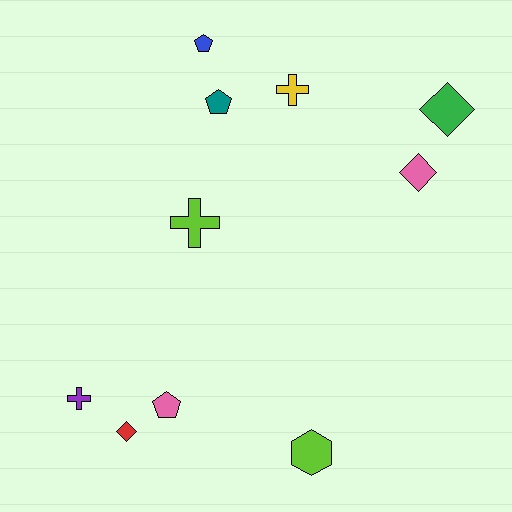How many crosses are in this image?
There are 3 crosses.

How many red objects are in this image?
There is 1 red object.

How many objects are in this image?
There are 10 objects.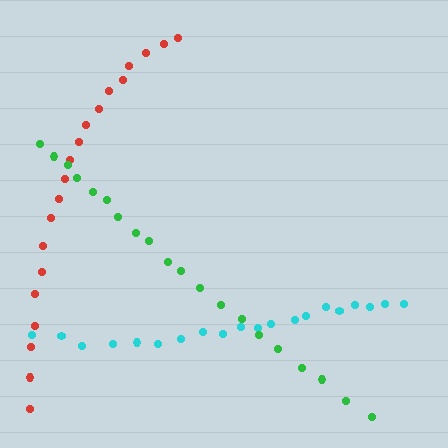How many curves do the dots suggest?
There are 3 distinct paths.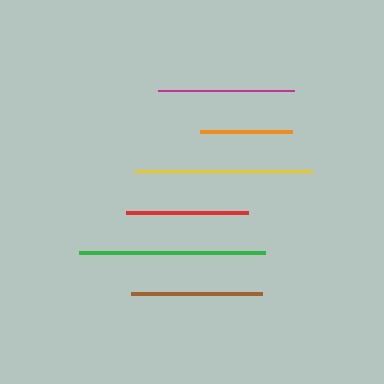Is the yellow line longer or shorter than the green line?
The green line is longer than the yellow line.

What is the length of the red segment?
The red segment is approximately 122 pixels long.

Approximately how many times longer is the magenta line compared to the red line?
The magenta line is approximately 1.1 times the length of the red line.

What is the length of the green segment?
The green segment is approximately 186 pixels long.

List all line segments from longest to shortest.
From longest to shortest: green, yellow, magenta, brown, red, orange.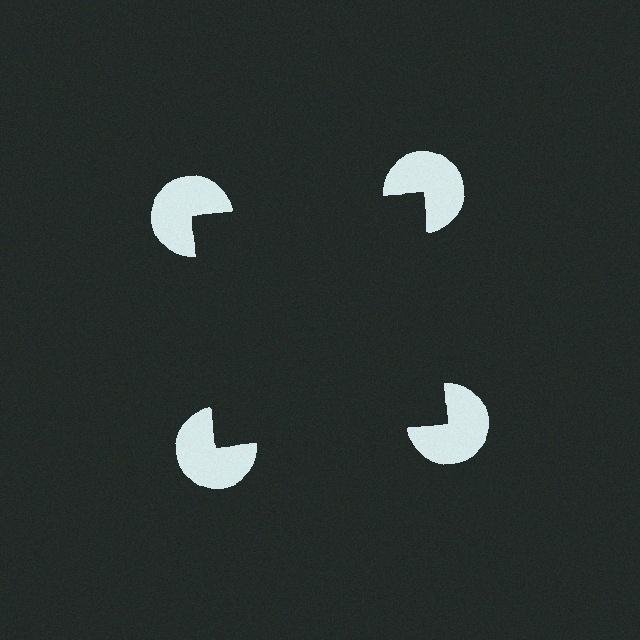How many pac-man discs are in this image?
There are 4 — one at each vertex of the illusory square.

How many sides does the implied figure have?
4 sides.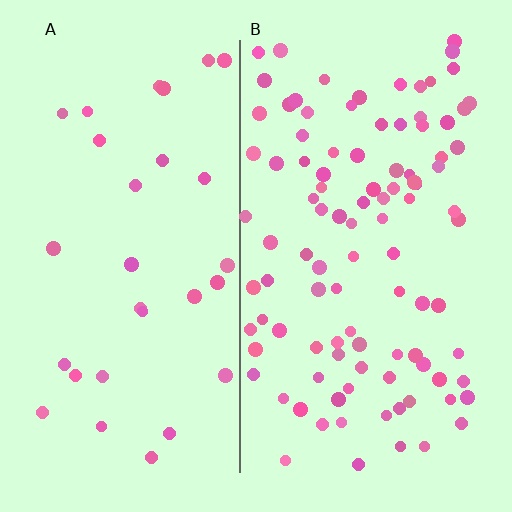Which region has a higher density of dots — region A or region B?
B (the right).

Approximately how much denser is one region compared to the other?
Approximately 3.4× — region B over region A.